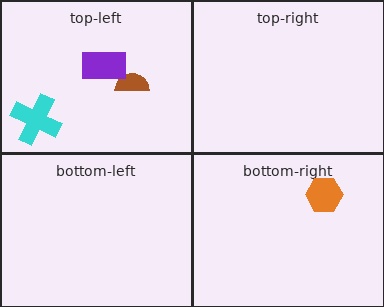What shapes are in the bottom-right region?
The orange hexagon.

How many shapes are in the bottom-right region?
1.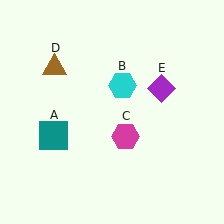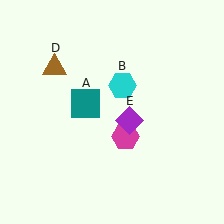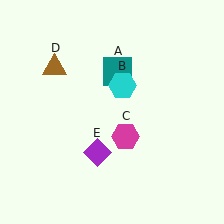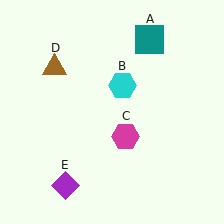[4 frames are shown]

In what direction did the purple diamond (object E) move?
The purple diamond (object E) moved down and to the left.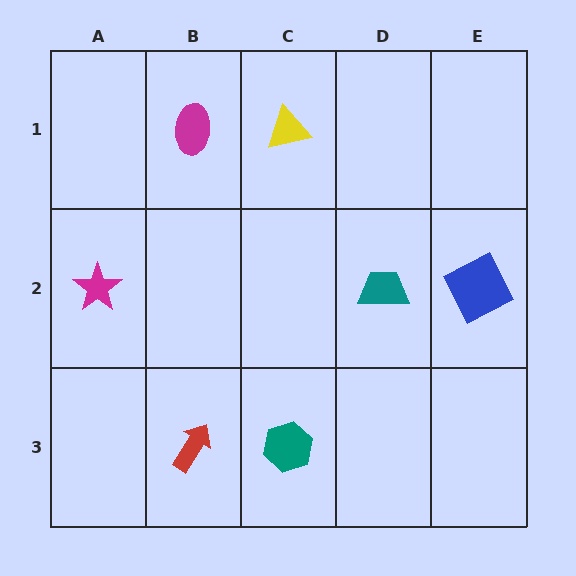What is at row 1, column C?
A yellow triangle.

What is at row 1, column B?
A magenta ellipse.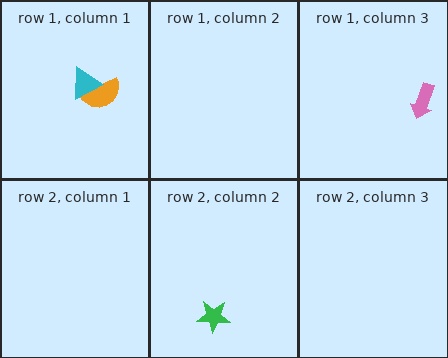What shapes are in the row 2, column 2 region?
The green star.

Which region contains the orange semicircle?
The row 1, column 1 region.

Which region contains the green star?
The row 2, column 2 region.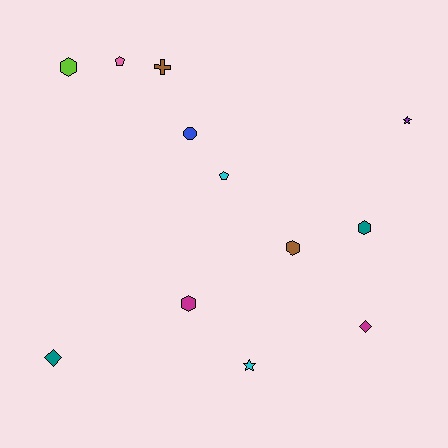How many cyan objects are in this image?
There are 2 cyan objects.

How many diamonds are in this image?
There are 2 diamonds.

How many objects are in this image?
There are 12 objects.